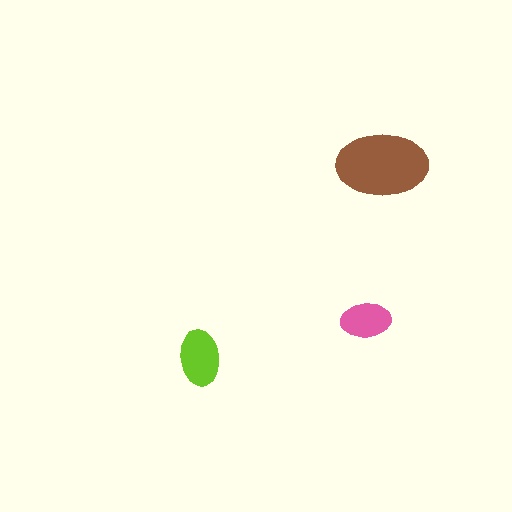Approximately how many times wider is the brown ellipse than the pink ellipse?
About 2 times wider.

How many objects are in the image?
There are 3 objects in the image.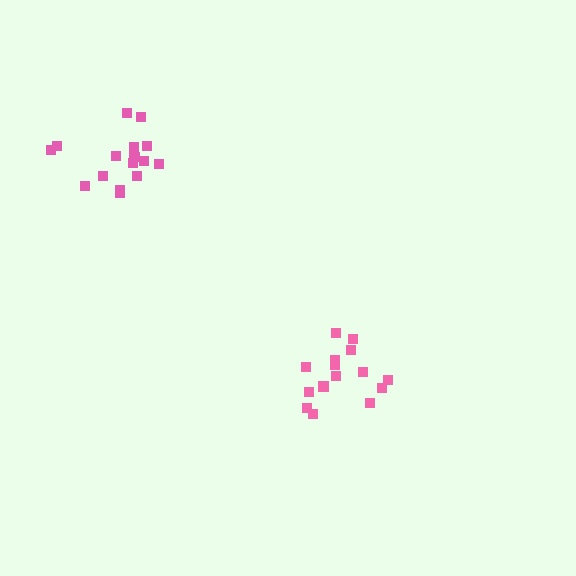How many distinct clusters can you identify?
There are 2 distinct clusters.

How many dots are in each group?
Group 1: 15 dots, Group 2: 16 dots (31 total).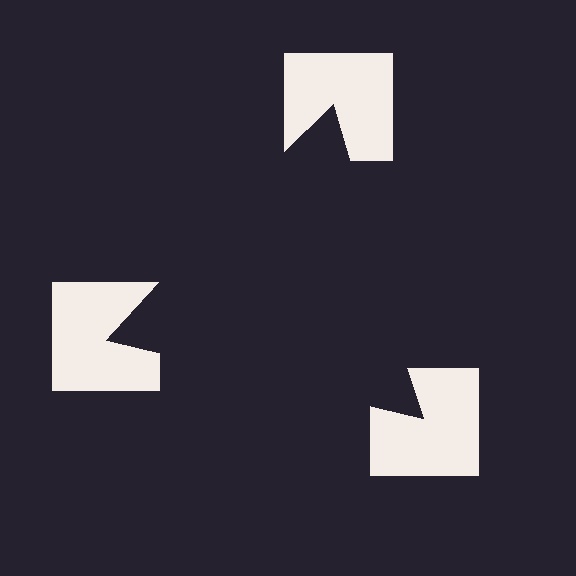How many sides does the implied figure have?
3 sides.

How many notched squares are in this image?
There are 3 — one at each vertex of the illusory triangle.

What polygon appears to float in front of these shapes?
An illusory triangle — its edges are inferred from the aligned wedge cuts in the notched squares, not physically drawn.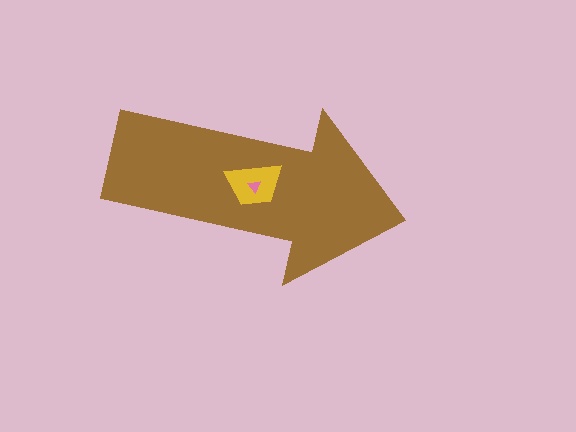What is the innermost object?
The pink triangle.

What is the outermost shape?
The brown arrow.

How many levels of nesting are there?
3.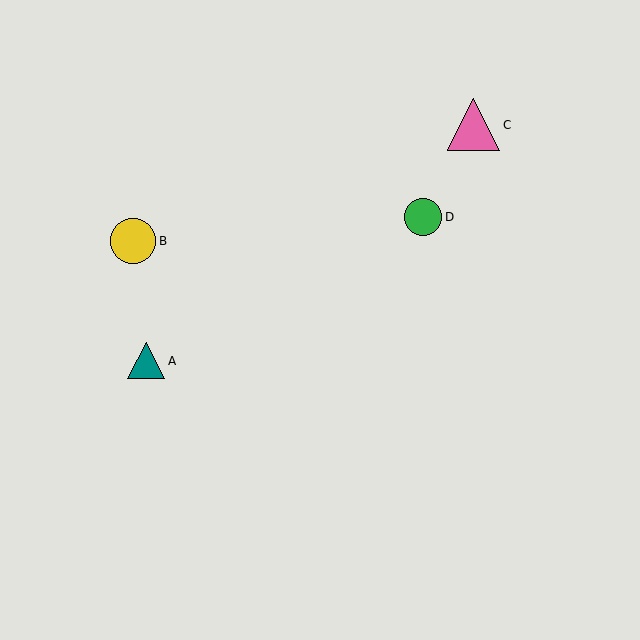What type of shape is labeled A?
Shape A is a teal triangle.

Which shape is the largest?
The pink triangle (labeled C) is the largest.